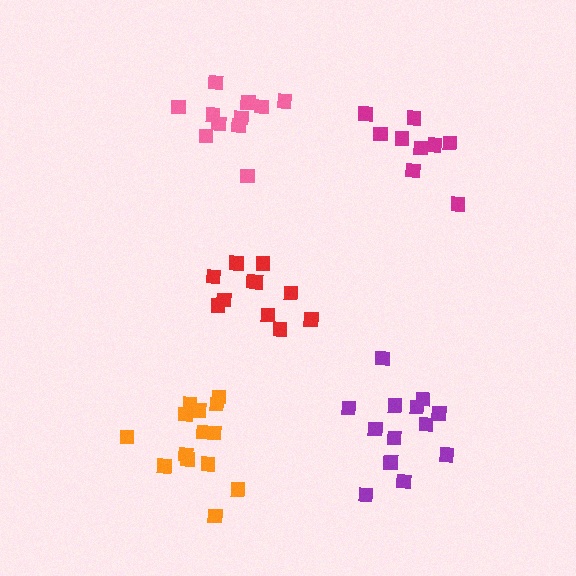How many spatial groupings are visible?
There are 5 spatial groupings.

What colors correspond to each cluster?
The clusters are colored: magenta, red, purple, orange, pink.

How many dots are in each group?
Group 1: 9 dots, Group 2: 11 dots, Group 3: 13 dots, Group 4: 14 dots, Group 5: 11 dots (58 total).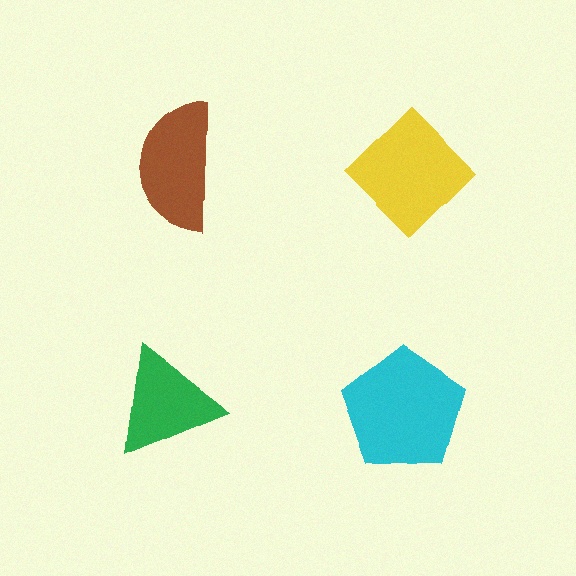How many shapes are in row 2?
2 shapes.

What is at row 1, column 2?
A yellow diamond.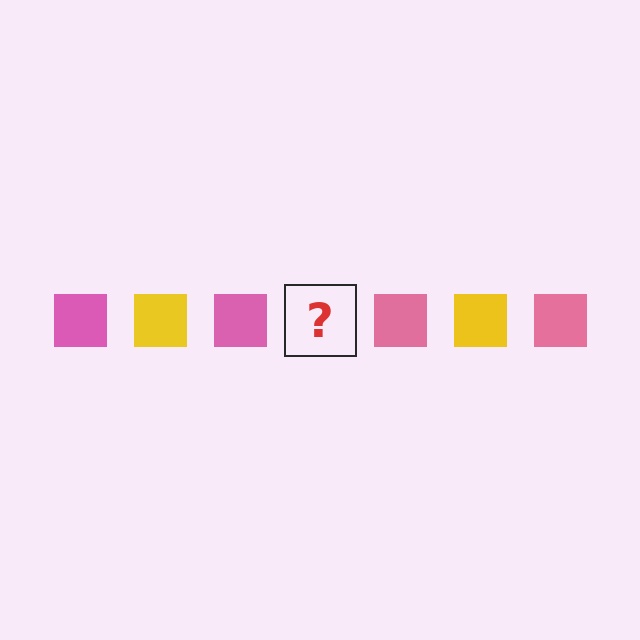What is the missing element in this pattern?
The missing element is a yellow square.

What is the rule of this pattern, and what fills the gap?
The rule is that the pattern cycles through pink, yellow squares. The gap should be filled with a yellow square.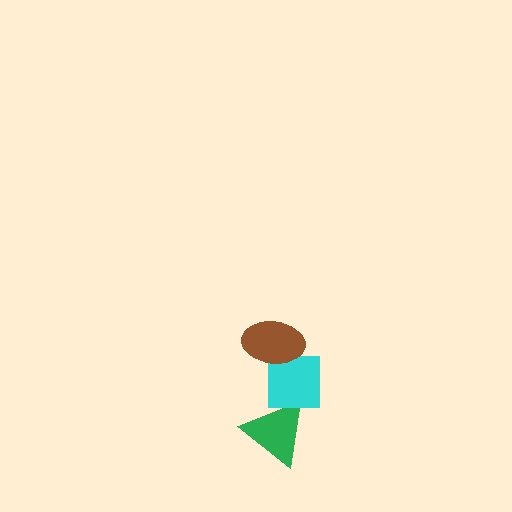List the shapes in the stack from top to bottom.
From top to bottom: the brown ellipse, the cyan square, the green triangle.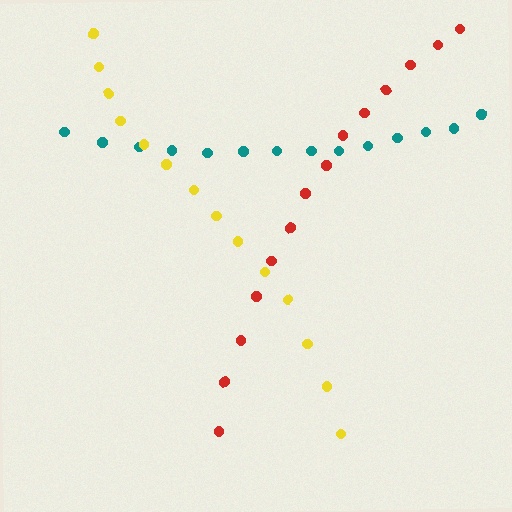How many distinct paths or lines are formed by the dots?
There are 3 distinct paths.